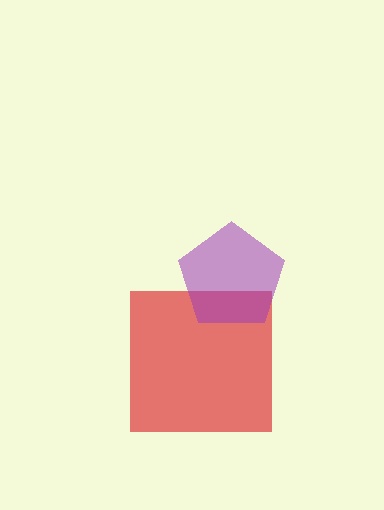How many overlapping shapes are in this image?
There are 2 overlapping shapes in the image.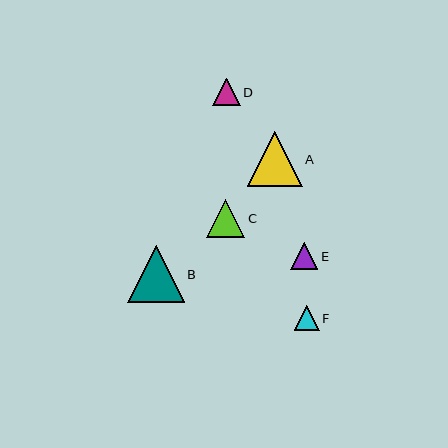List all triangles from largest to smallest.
From largest to smallest: B, A, C, D, E, F.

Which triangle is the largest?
Triangle B is the largest with a size of approximately 57 pixels.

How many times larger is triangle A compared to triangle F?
Triangle A is approximately 2.2 times the size of triangle F.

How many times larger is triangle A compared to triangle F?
Triangle A is approximately 2.2 times the size of triangle F.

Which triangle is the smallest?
Triangle F is the smallest with a size of approximately 25 pixels.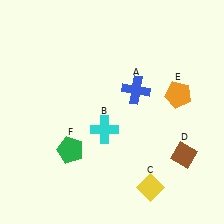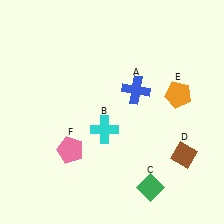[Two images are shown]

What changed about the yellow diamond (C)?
In Image 1, C is yellow. In Image 2, it changed to green.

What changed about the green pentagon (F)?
In Image 1, F is green. In Image 2, it changed to pink.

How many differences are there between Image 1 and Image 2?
There are 2 differences between the two images.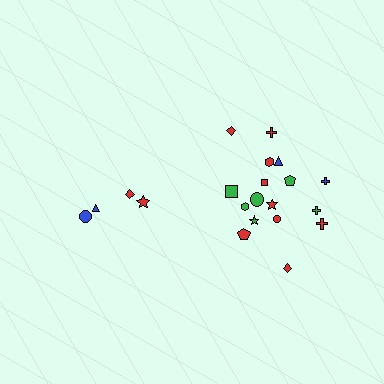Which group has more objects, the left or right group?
The right group.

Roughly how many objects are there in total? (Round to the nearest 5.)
Roughly 20 objects in total.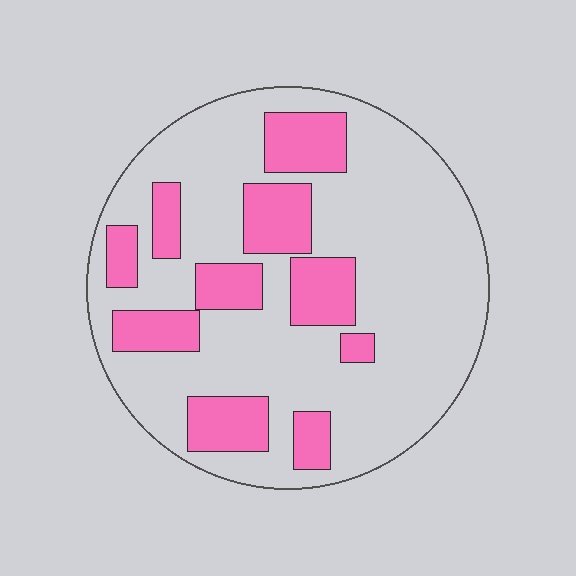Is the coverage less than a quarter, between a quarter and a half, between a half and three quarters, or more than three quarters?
Between a quarter and a half.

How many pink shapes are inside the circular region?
10.